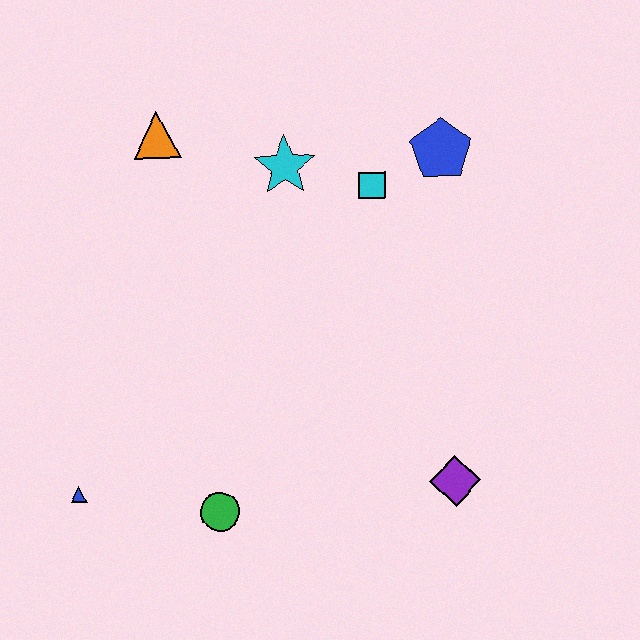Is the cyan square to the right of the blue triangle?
Yes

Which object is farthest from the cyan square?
The blue triangle is farthest from the cyan square.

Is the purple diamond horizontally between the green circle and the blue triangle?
No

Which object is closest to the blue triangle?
The green circle is closest to the blue triangle.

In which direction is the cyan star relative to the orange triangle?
The cyan star is to the right of the orange triangle.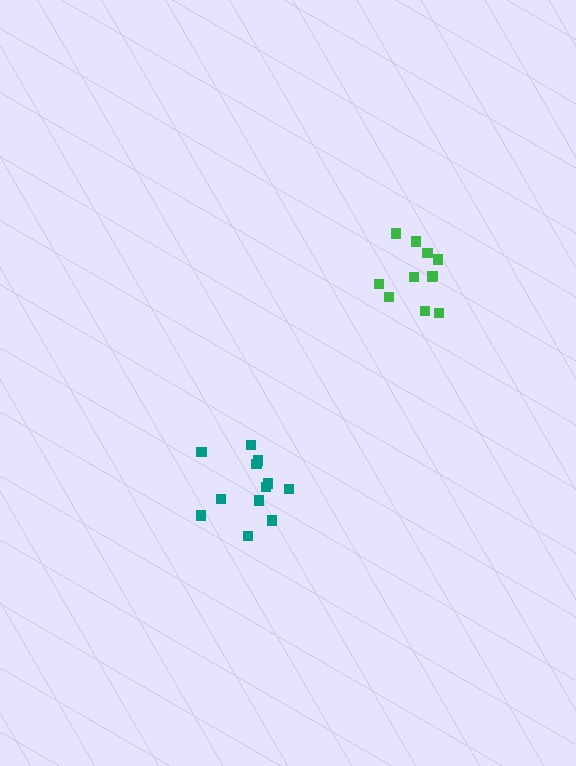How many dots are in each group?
Group 1: 12 dots, Group 2: 11 dots (23 total).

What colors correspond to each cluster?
The clusters are colored: teal, green.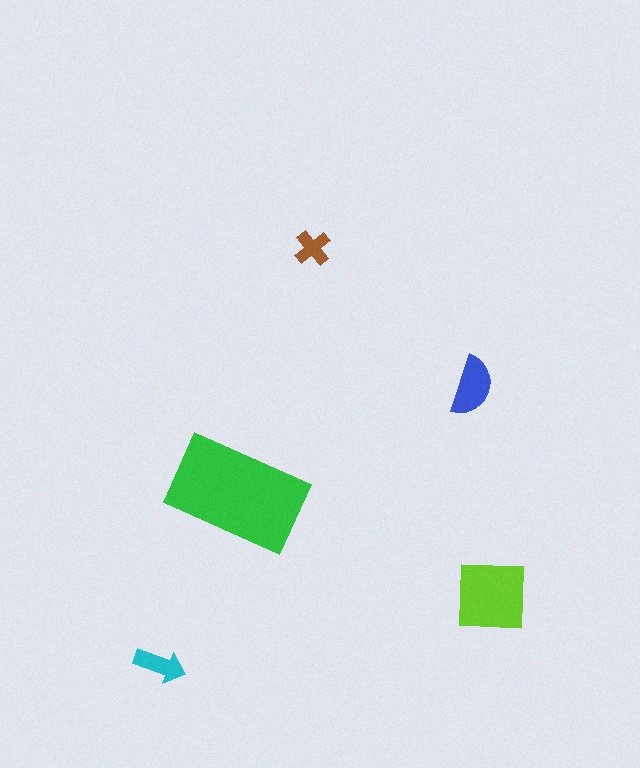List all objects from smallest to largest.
The brown cross, the cyan arrow, the blue semicircle, the lime square, the green rectangle.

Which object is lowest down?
The cyan arrow is bottommost.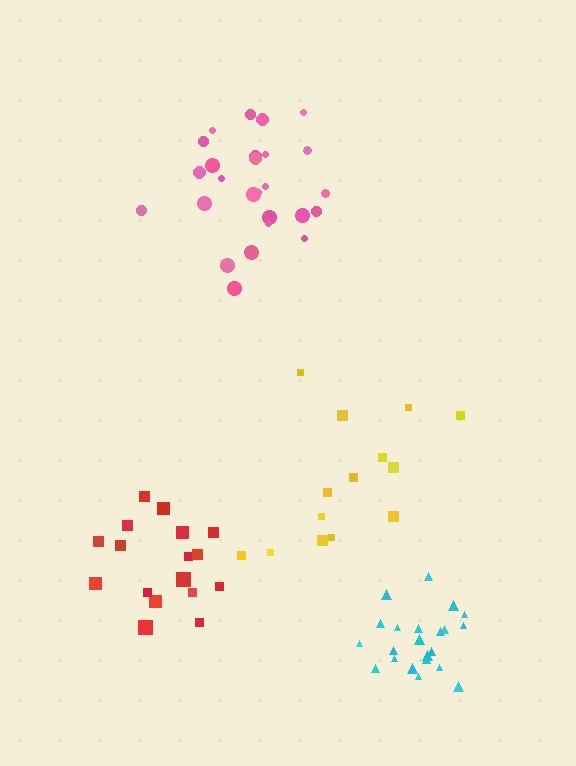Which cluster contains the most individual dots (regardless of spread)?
Pink (26).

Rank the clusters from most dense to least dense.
cyan, pink, red, yellow.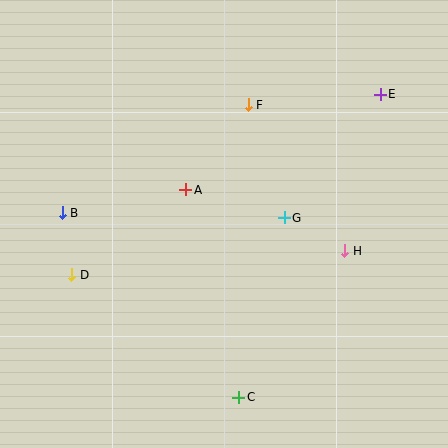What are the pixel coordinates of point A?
Point A is at (186, 190).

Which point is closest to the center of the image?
Point A at (186, 190) is closest to the center.